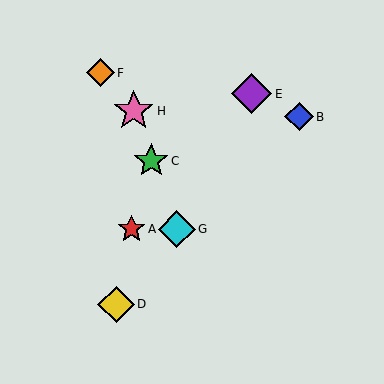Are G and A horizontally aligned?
Yes, both are at y≈229.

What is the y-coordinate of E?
Object E is at y≈94.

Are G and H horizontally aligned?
No, G is at y≈229 and H is at y≈111.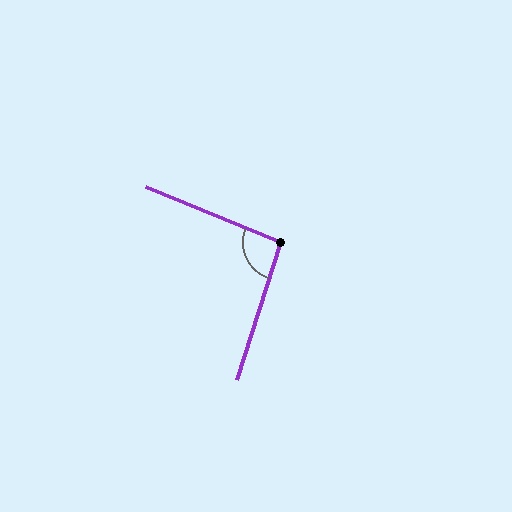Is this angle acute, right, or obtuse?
It is approximately a right angle.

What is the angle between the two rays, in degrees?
Approximately 94 degrees.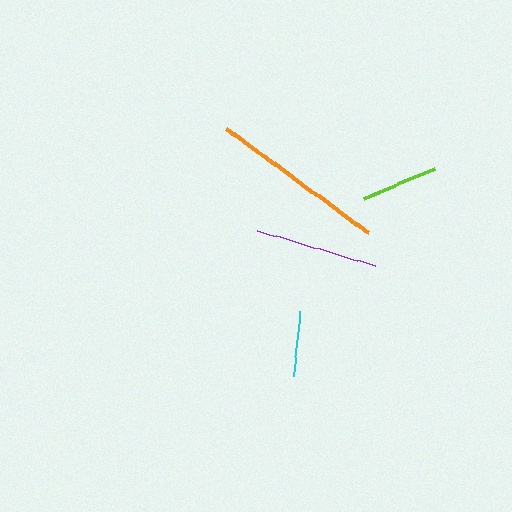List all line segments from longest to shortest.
From longest to shortest: orange, purple, lime, cyan.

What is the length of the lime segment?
The lime segment is approximately 78 pixels long.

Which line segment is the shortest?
The cyan line is the shortest at approximately 65 pixels.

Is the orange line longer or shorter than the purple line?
The orange line is longer than the purple line.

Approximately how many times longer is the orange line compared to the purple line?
The orange line is approximately 1.4 times the length of the purple line.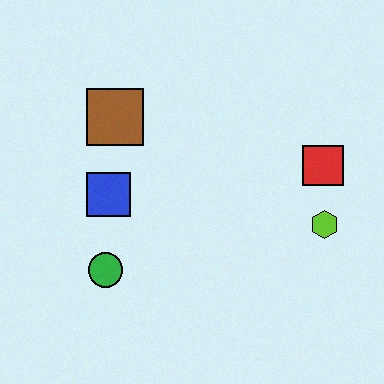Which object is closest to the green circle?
The blue square is closest to the green circle.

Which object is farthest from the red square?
The green circle is farthest from the red square.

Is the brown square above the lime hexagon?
Yes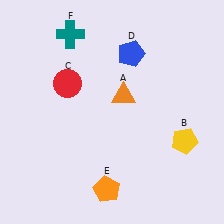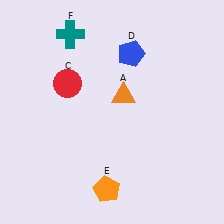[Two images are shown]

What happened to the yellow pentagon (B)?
The yellow pentagon (B) was removed in Image 2. It was in the bottom-right area of Image 1.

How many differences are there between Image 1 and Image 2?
There is 1 difference between the two images.